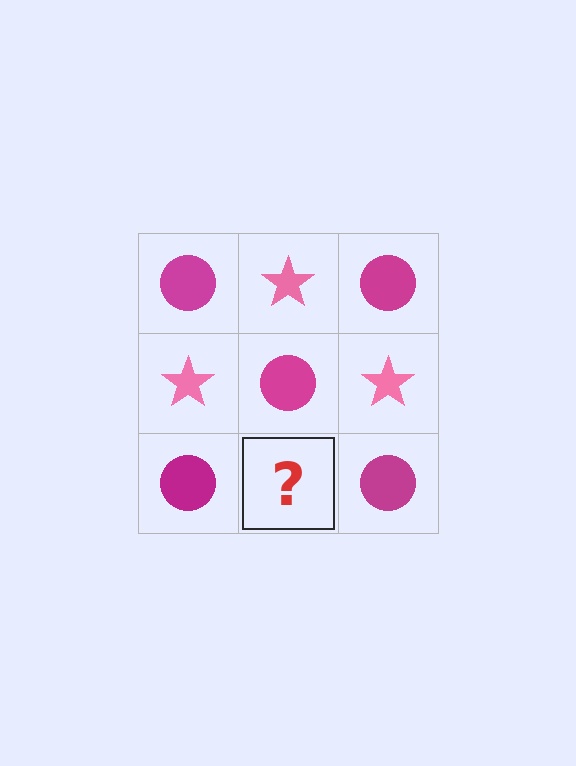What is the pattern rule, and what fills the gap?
The rule is that it alternates magenta circle and pink star in a checkerboard pattern. The gap should be filled with a pink star.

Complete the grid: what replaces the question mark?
The question mark should be replaced with a pink star.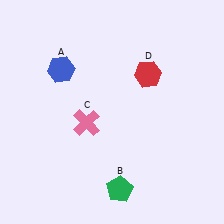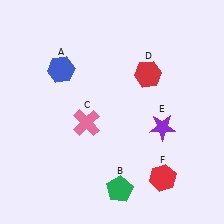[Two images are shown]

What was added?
A purple star (E), a red hexagon (F) were added in Image 2.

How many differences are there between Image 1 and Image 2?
There are 2 differences between the two images.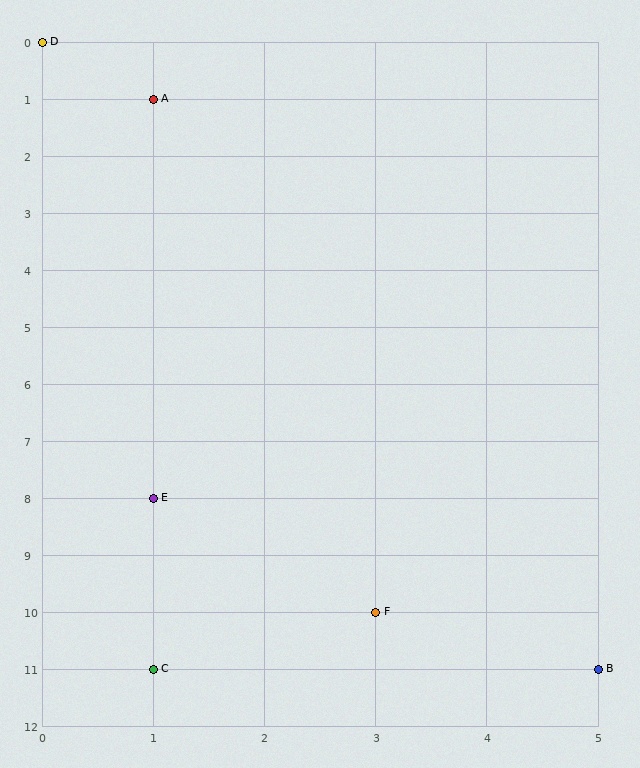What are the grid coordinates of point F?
Point F is at grid coordinates (3, 10).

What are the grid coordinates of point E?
Point E is at grid coordinates (1, 8).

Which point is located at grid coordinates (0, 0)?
Point D is at (0, 0).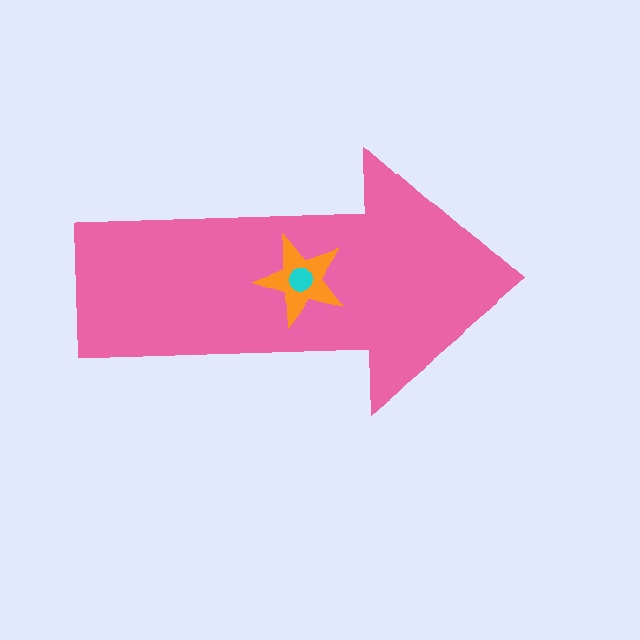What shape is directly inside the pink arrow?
The orange star.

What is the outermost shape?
The pink arrow.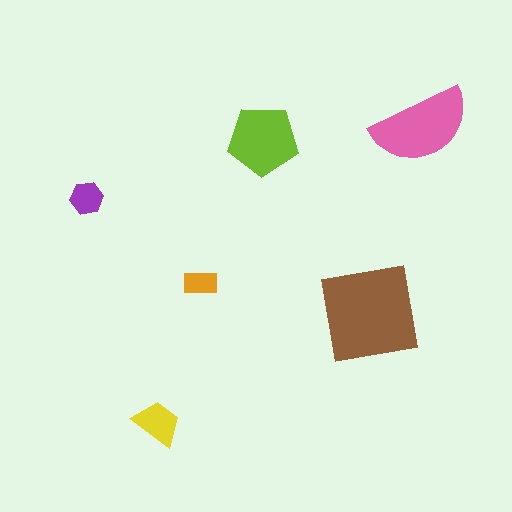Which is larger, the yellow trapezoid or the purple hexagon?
The yellow trapezoid.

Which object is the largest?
The brown square.